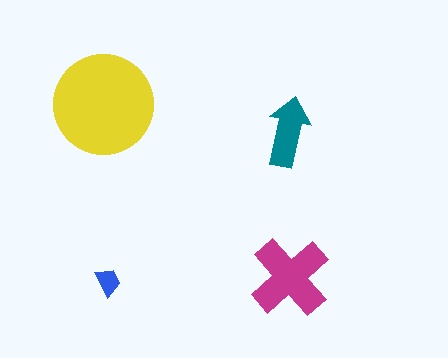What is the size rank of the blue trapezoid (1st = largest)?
4th.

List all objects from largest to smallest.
The yellow circle, the magenta cross, the teal arrow, the blue trapezoid.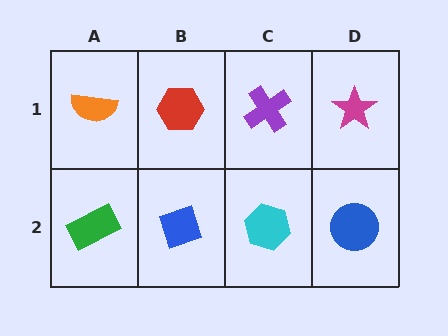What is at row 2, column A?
A green rectangle.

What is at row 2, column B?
A blue diamond.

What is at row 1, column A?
An orange semicircle.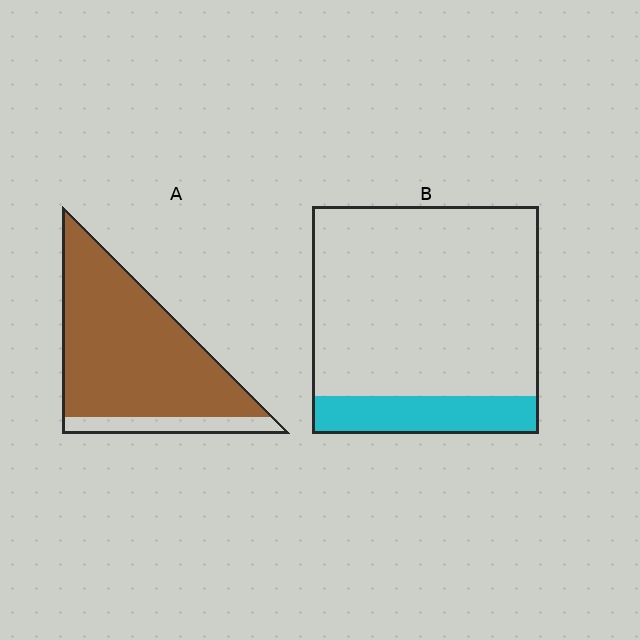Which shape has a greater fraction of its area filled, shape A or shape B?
Shape A.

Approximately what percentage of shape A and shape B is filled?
A is approximately 85% and B is approximately 15%.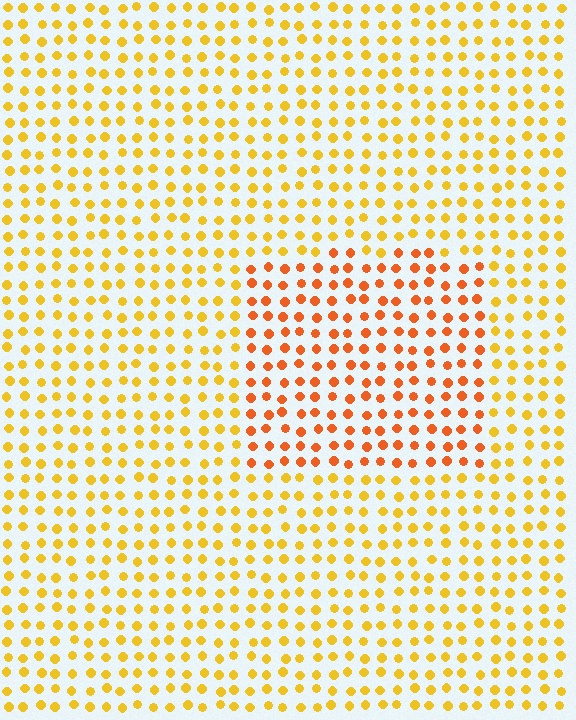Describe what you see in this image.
The image is filled with small yellow elements in a uniform arrangement. A rectangle-shaped region is visible where the elements are tinted to a slightly different hue, forming a subtle color boundary.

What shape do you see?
I see a rectangle.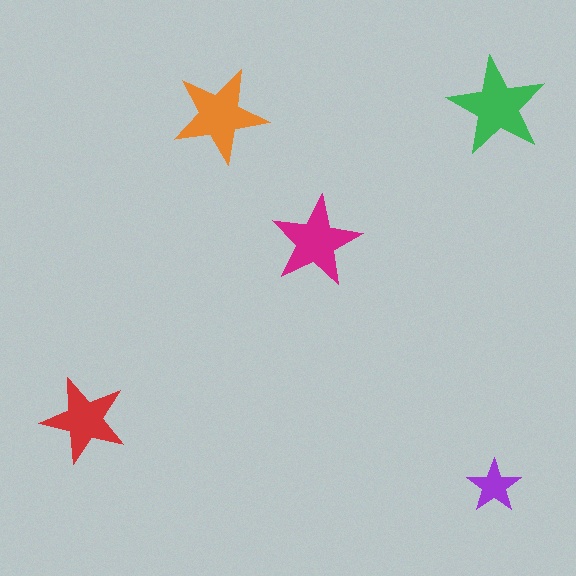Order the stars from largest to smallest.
the green one, the orange one, the magenta one, the red one, the purple one.